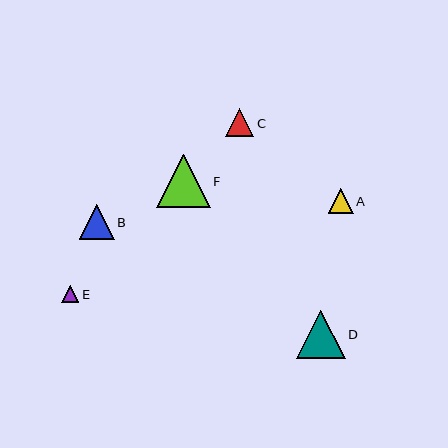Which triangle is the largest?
Triangle F is the largest with a size of approximately 53 pixels.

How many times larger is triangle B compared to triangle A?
Triangle B is approximately 1.4 times the size of triangle A.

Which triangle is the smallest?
Triangle E is the smallest with a size of approximately 17 pixels.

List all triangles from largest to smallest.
From largest to smallest: F, D, B, C, A, E.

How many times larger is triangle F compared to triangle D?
Triangle F is approximately 1.1 times the size of triangle D.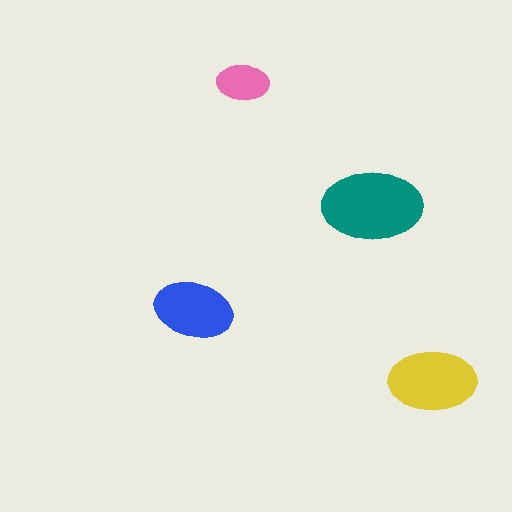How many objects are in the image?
There are 4 objects in the image.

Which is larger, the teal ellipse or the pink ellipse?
The teal one.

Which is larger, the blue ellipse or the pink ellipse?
The blue one.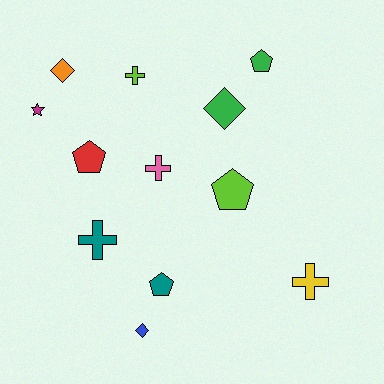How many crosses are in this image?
There are 4 crosses.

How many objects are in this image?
There are 12 objects.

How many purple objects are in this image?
There are no purple objects.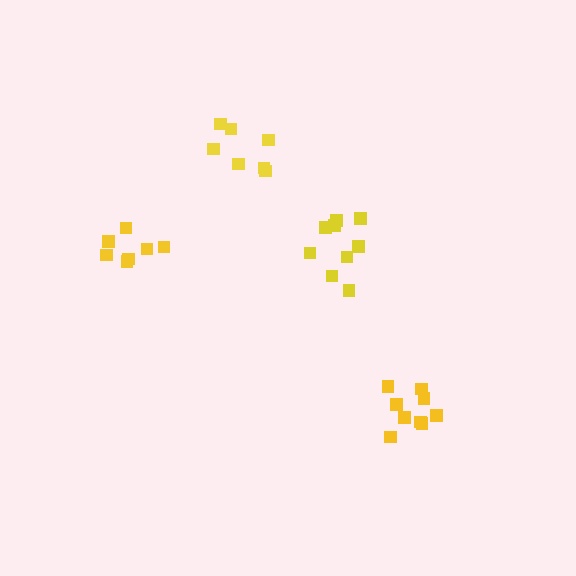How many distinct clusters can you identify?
There are 4 distinct clusters.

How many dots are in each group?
Group 1: 9 dots, Group 2: 7 dots, Group 3: 7 dots, Group 4: 9 dots (32 total).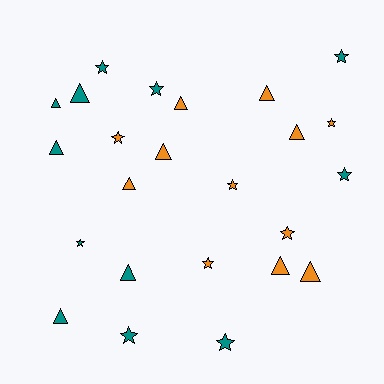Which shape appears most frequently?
Star, with 12 objects.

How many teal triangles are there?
There are 5 teal triangles.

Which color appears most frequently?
Orange, with 12 objects.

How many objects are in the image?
There are 24 objects.